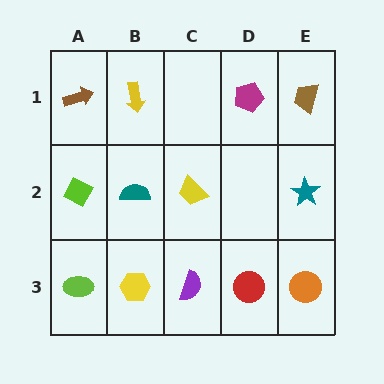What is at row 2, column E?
A teal star.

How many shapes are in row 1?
4 shapes.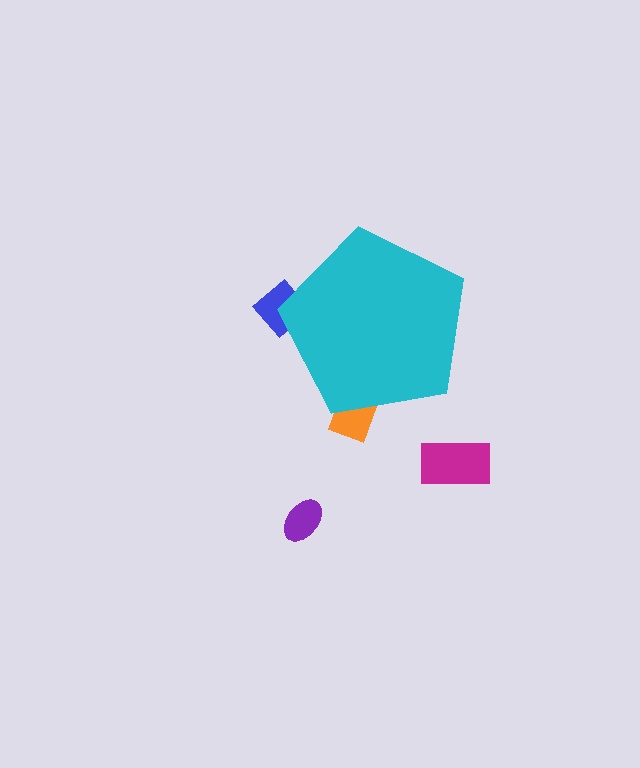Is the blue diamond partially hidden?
Yes, the blue diamond is partially hidden behind the cyan pentagon.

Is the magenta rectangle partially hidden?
No, the magenta rectangle is fully visible.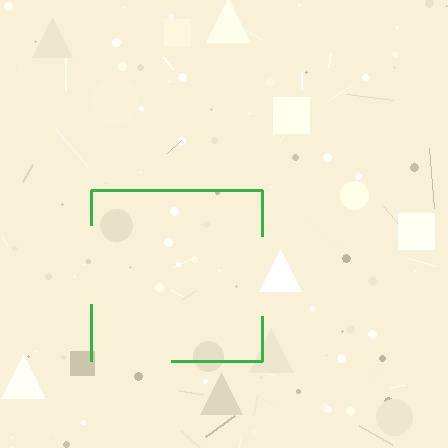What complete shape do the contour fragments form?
The contour fragments form a square.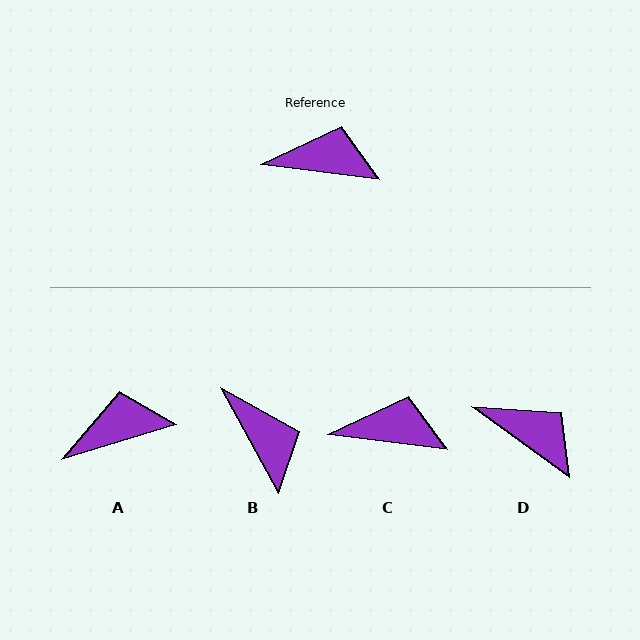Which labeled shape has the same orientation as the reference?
C.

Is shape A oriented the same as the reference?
No, it is off by about 24 degrees.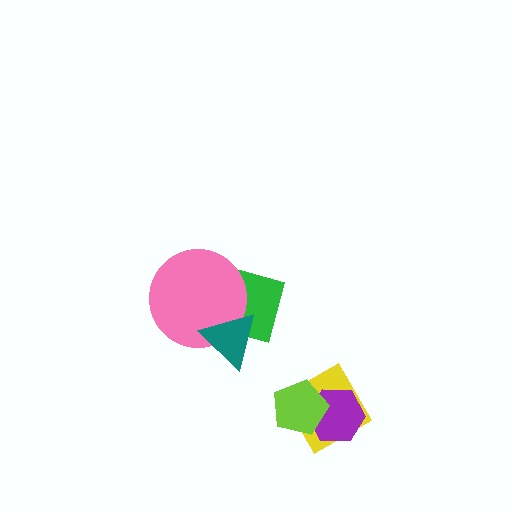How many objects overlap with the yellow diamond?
2 objects overlap with the yellow diamond.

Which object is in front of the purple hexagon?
The lime pentagon is in front of the purple hexagon.